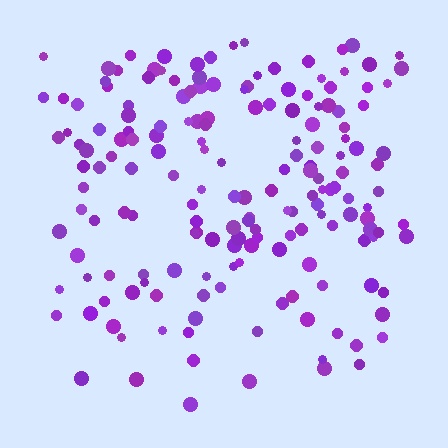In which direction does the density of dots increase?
From bottom to top, with the top side densest.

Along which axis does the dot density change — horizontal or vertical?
Vertical.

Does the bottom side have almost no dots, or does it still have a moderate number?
Still a moderate number, just noticeably fewer than the top.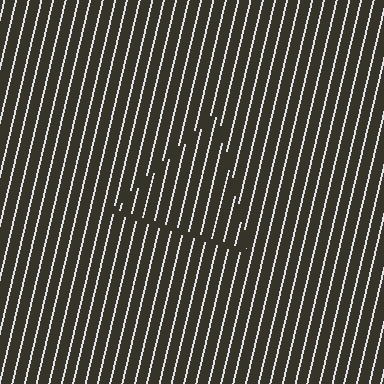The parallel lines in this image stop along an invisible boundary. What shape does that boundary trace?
An illusory triangle. The interior of the shape contains the same grating, shifted by half a period — the contour is defined by the phase discontinuity where line-ends from the inner and outer gratings abut.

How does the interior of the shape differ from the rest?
The interior of the shape contains the same grating, shifted by half a period — the contour is defined by the phase discontinuity where line-ends from the inner and outer gratings abut.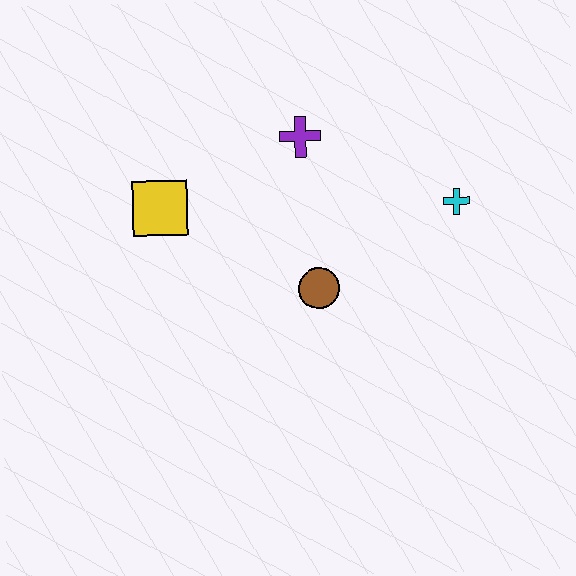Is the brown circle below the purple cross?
Yes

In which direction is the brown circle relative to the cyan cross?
The brown circle is to the left of the cyan cross.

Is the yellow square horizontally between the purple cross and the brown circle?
No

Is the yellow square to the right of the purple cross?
No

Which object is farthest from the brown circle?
The yellow square is farthest from the brown circle.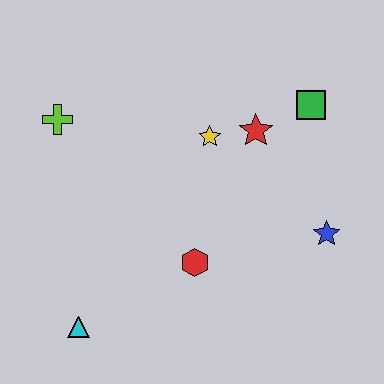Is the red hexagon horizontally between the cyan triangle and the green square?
Yes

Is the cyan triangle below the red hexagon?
Yes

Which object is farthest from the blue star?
The lime cross is farthest from the blue star.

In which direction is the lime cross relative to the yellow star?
The lime cross is to the left of the yellow star.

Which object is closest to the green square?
The red star is closest to the green square.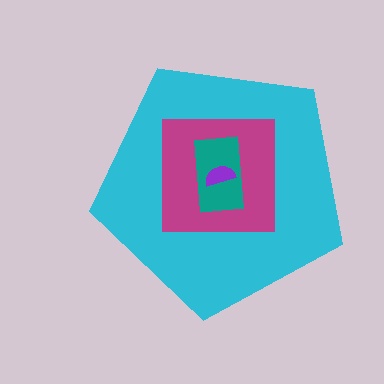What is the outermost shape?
The cyan pentagon.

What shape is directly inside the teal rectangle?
The purple semicircle.